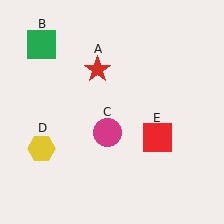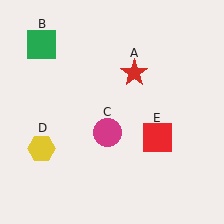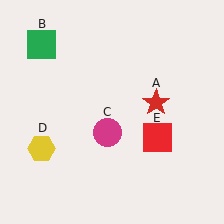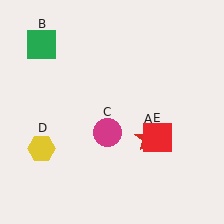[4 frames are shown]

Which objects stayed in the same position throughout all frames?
Green square (object B) and magenta circle (object C) and yellow hexagon (object D) and red square (object E) remained stationary.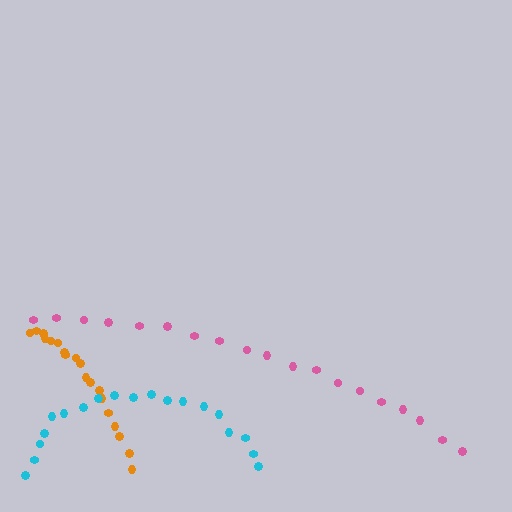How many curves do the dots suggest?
There are 3 distinct paths.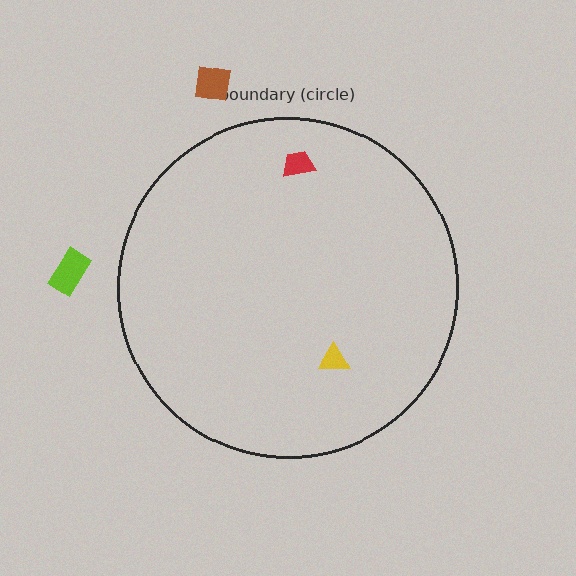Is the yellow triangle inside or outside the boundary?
Inside.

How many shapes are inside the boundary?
2 inside, 2 outside.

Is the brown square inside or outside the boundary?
Outside.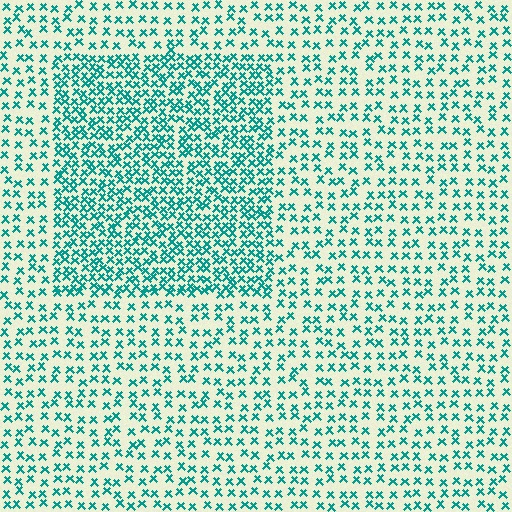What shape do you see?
I see a rectangle.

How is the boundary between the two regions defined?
The boundary is defined by a change in element density (approximately 2.0x ratio). All elements are the same color, size, and shape.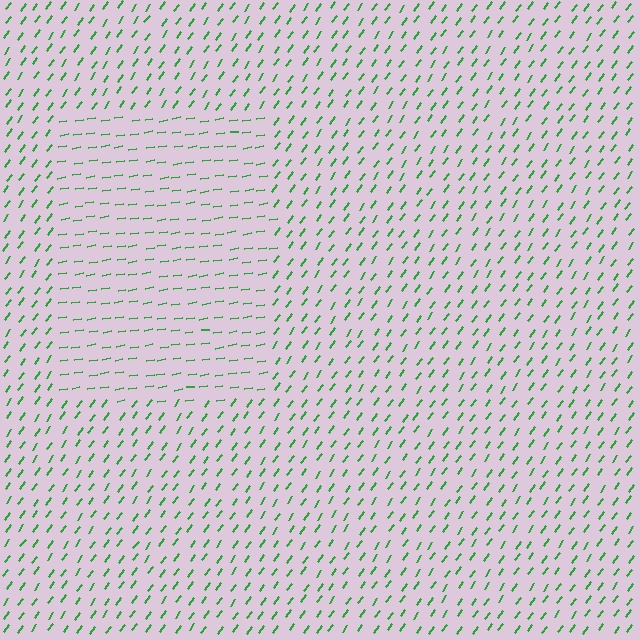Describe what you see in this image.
The image is filled with small green line segments. A rectangle region in the image has lines oriented differently from the surrounding lines, creating a visible texture boundary.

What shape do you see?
I see a rectangle.